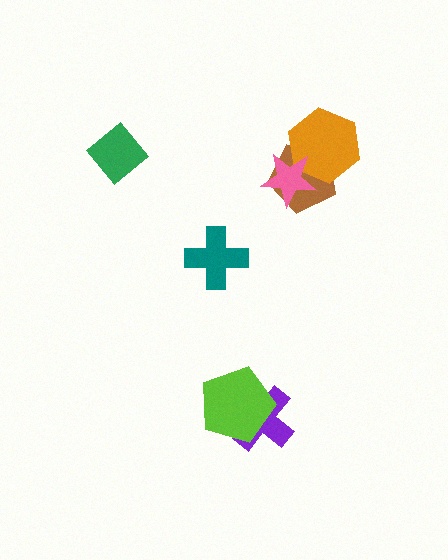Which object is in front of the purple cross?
The lime pentagon is in front of the purple cross.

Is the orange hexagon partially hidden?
Yes, it is partially covered by another shape.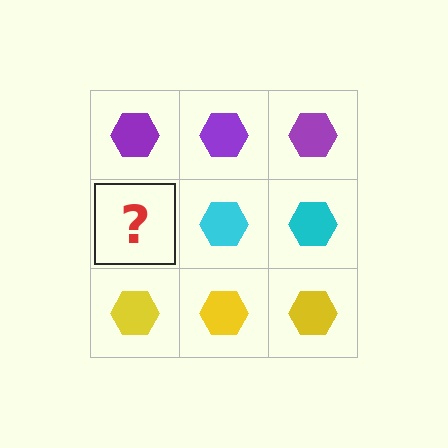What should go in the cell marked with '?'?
The missing cell should contain a cyan hexagon.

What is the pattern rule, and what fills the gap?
The rule is that each row has a consistent color. The gap should be filled with a cyan hexagon.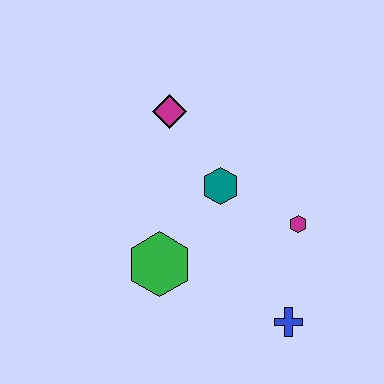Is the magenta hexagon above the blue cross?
Yes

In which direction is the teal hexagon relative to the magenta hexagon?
The teal hexagon is to the left of the magenta hexagon.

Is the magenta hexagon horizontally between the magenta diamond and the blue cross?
No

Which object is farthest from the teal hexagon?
The blue cross is farthest from the teal hexagon.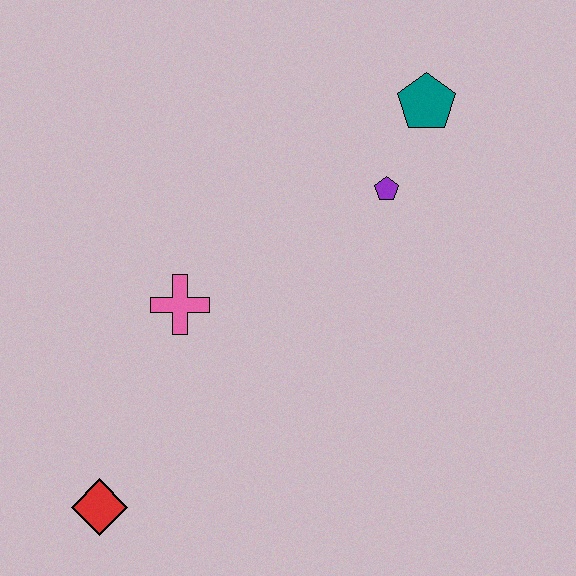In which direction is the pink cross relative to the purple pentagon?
The pink cross is to the left of the purple pentagon.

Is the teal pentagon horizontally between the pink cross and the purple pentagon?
No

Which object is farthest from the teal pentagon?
The red diamond is farthest from the teal pentagon.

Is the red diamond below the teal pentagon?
Yes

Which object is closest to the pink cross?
The red diamond is closest to the pink cross.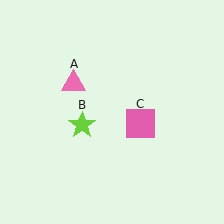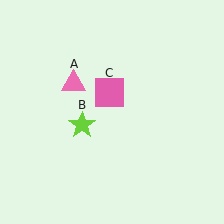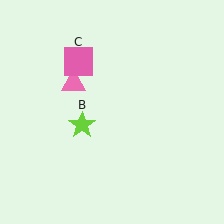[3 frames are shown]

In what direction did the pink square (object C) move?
The pink square (object C) moved up and to the left.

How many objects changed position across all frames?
1 object changed position: pink square (object C).